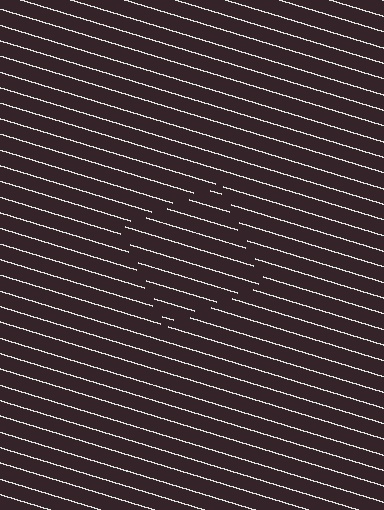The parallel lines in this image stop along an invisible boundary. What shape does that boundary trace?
An illusory square. The interior of the shape contains the same grating, shifted by half a period — the contour is defined by the phase discontinuity where line-ends from the inner and outer gratings abut.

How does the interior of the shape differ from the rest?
The interior of the shape contains the same grating, shifted by half a period — the contour is defined by the phase discontinuity where line-ends from the inner and outer gratings abut.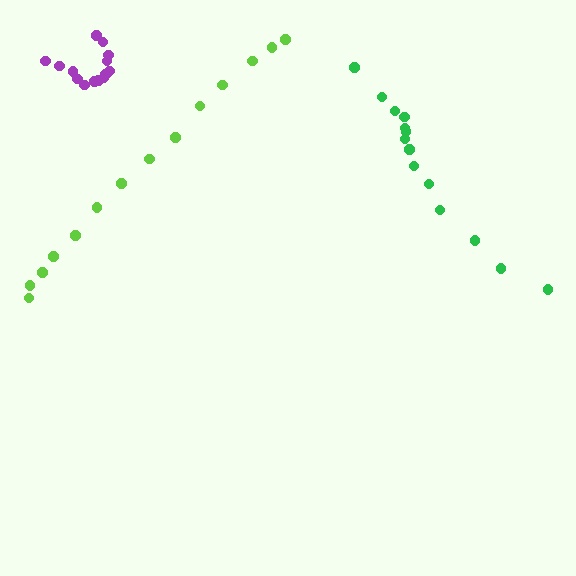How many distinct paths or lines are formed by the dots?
There are 3 distinct paths.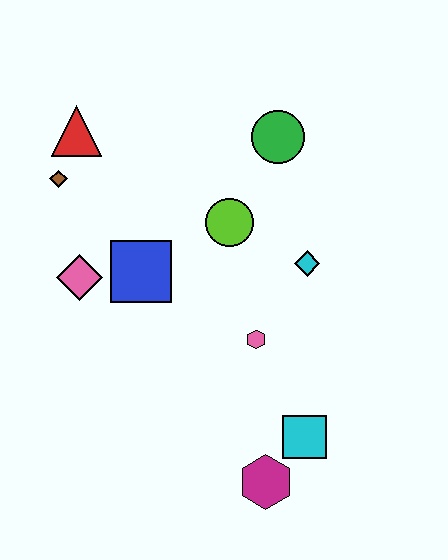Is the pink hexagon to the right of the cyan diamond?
No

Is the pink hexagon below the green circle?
Yes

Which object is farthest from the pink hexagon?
The red triangle is farthest from the pink hexagon.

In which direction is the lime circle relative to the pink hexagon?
The lime circle is above the pink hexagon.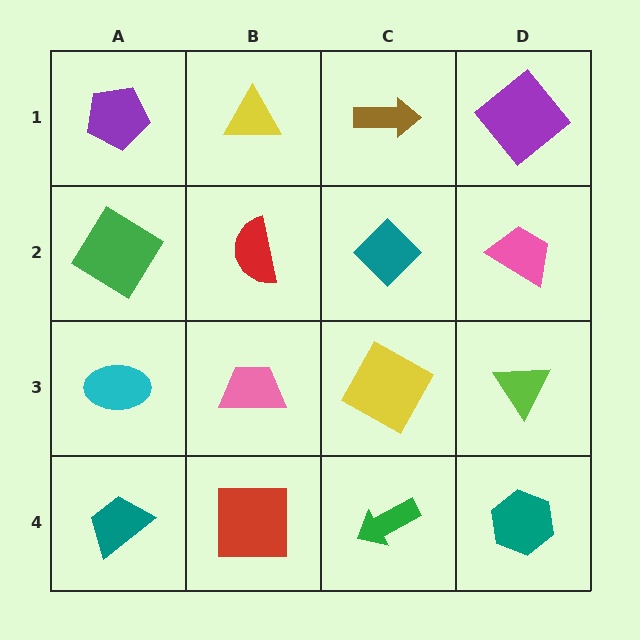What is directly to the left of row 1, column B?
A purple pentagon.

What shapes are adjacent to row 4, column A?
A cyan ellipse (row 3, column A), a red square (row 4, column B).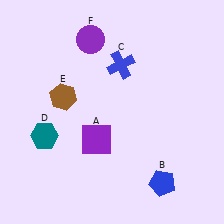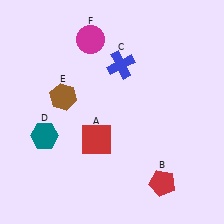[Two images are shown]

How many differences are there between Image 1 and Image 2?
There are 3 differences between the two images.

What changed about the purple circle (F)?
In Image 1, F is purple. In Image 2, it changed to magenta.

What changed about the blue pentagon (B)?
In Image 1, B is blue. In Image 2, it changed to red.